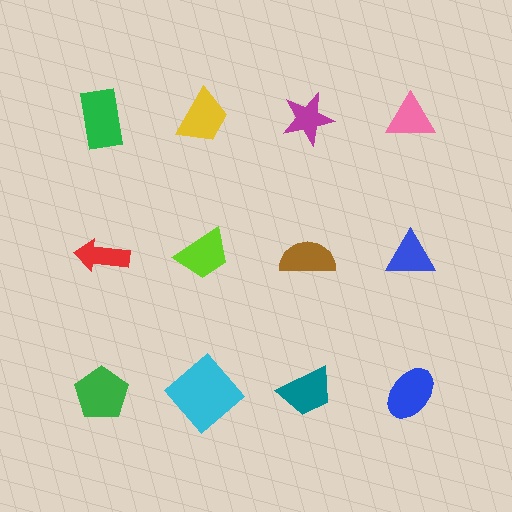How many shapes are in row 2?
4 shapes.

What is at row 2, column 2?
A lime trapezoid.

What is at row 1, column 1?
A green rectangle.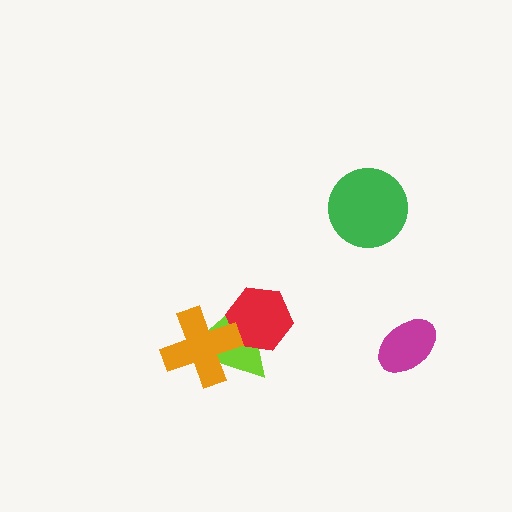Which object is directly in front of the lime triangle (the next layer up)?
The red hexagon is directly in front of the lime triangle.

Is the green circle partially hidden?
No, no other shape covers it.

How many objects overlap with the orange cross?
2 objects overlap with the orange cross.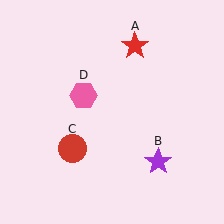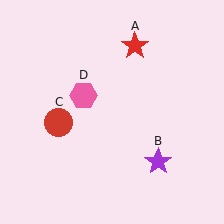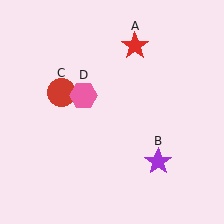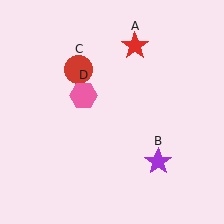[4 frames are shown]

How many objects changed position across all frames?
1 object changed position: red circle (object C).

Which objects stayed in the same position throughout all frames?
Red star (object A) and purple star (object B) and pink hexagon (object D) remained stationary.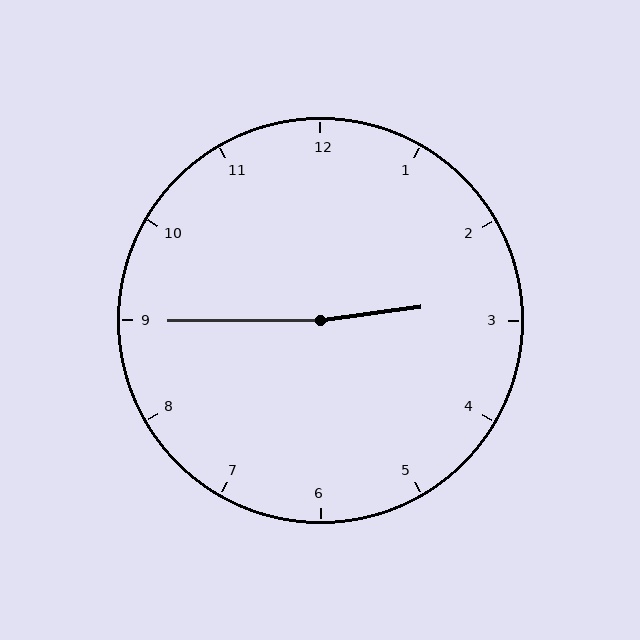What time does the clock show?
2:45.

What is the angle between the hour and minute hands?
Approximately 172 degrees.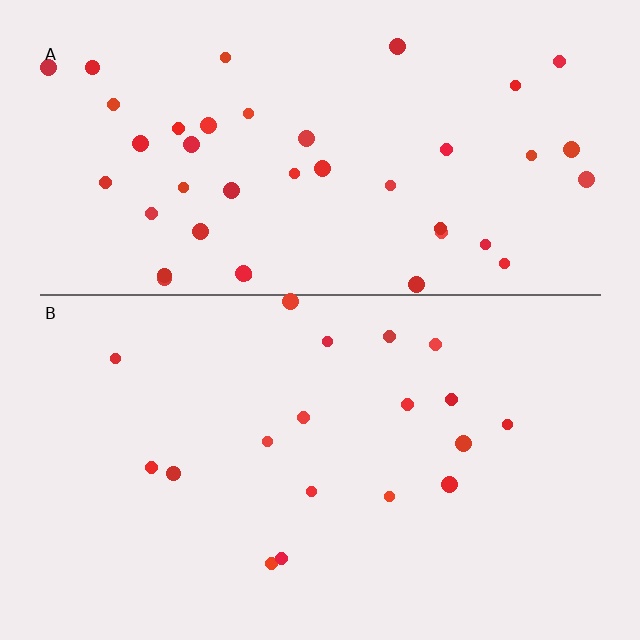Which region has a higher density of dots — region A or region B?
A (the top).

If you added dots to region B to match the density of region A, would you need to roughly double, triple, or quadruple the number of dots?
Approximately double.